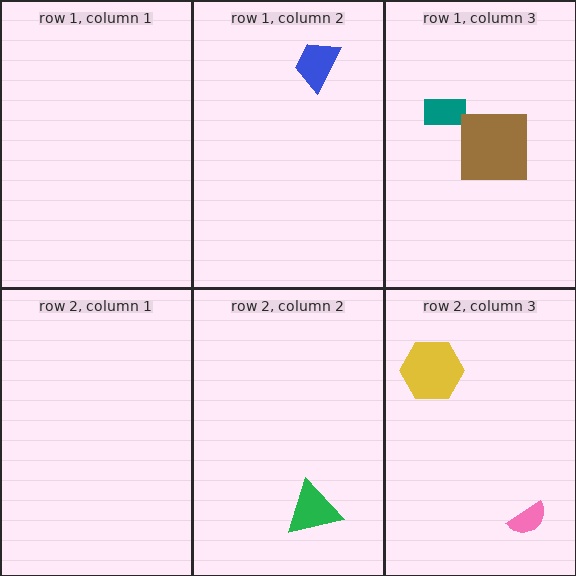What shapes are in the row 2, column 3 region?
The pink semicircle, the yellow hexagon.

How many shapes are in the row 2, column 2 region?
1.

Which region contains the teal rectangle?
The row 1, column 3 region.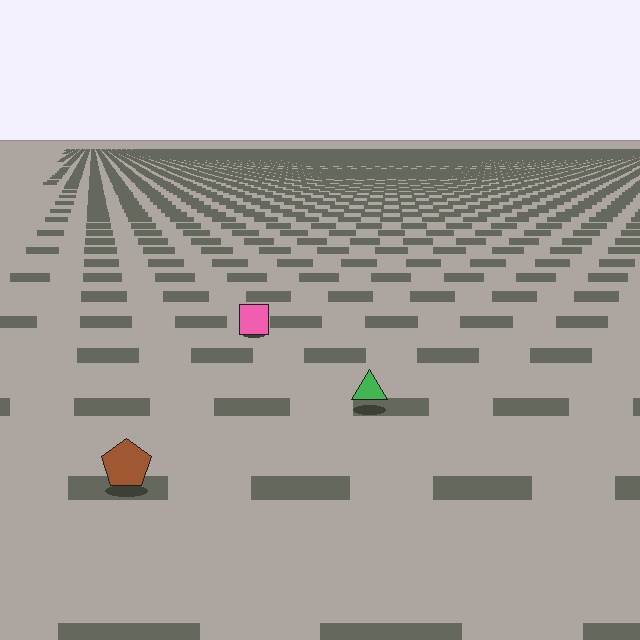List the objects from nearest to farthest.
From nearest to farthest: the brown pentagon, the green triangle, the pink square.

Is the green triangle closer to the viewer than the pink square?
Yes. The green triangle is closer — you can tell from the texture gradient: the ground texture is coarser near it.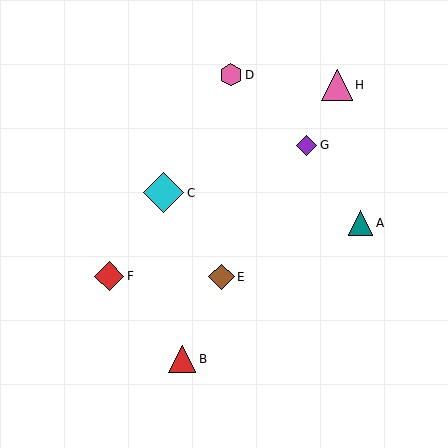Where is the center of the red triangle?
The center of the red triangle is at (182, 359).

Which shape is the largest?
The cyan diamond (labeled C) is the largest.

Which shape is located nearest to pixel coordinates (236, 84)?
The pink hexagon (labeled D) at (231, 75) is nearest to that location.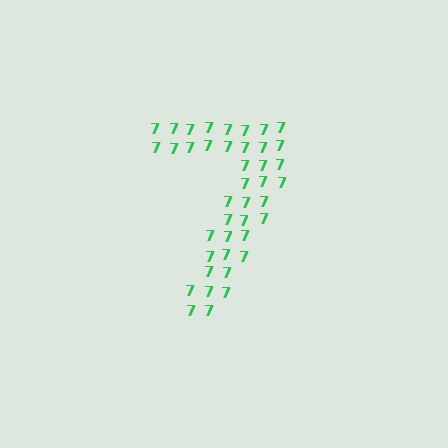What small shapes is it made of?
It is made of small digit 7's.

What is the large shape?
The large shape is the digit 7.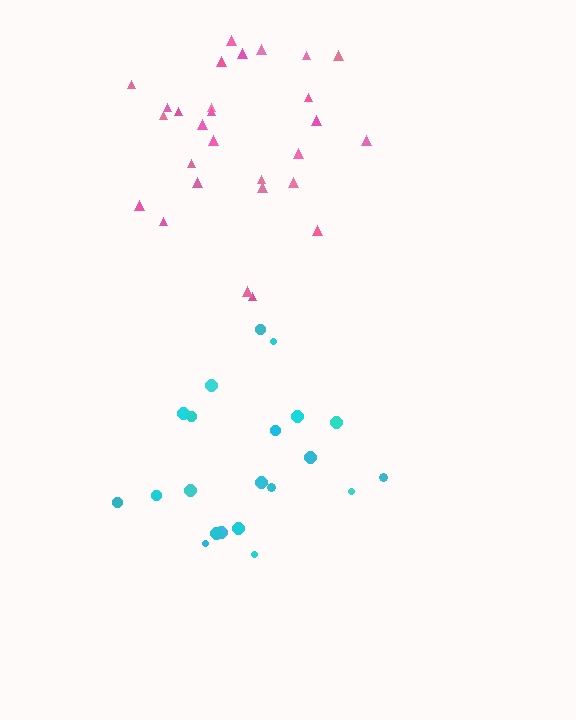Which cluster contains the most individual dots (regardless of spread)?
Pink (28).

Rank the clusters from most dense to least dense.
pink, cyan.